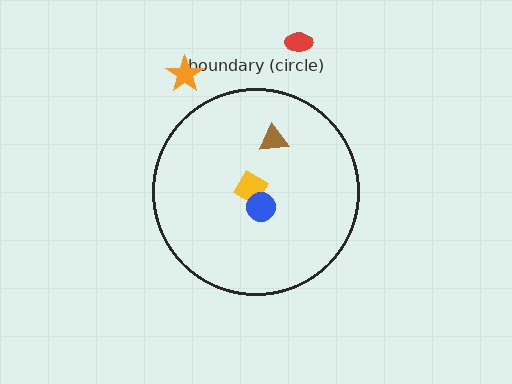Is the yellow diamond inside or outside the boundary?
Inside.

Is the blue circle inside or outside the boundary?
Inside.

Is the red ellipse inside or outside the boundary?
Outside.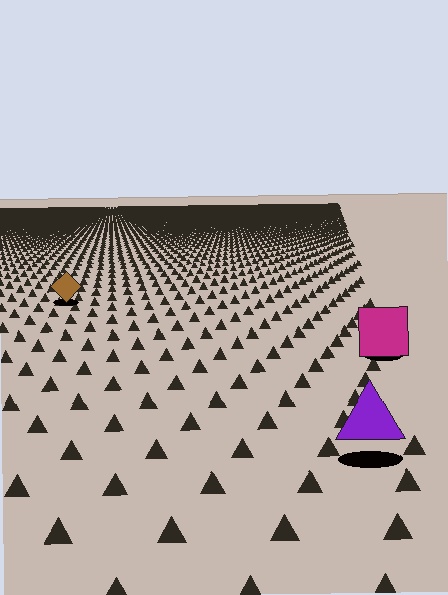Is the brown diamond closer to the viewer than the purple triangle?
No. The purple triangle is closer — you can tell from the texture gradient: the ground texture is coarser near it.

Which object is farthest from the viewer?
The brown diamond is farthest from the viewer. It appears smaller and the ground texture around it is denser.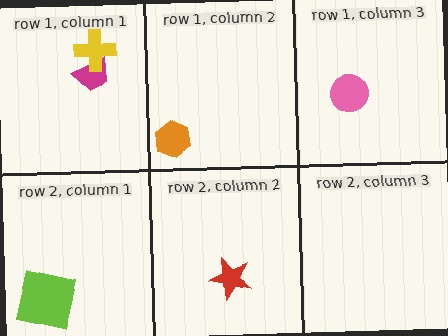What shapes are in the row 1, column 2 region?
The orange hexagon.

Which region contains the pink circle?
The row 1, column 3 region.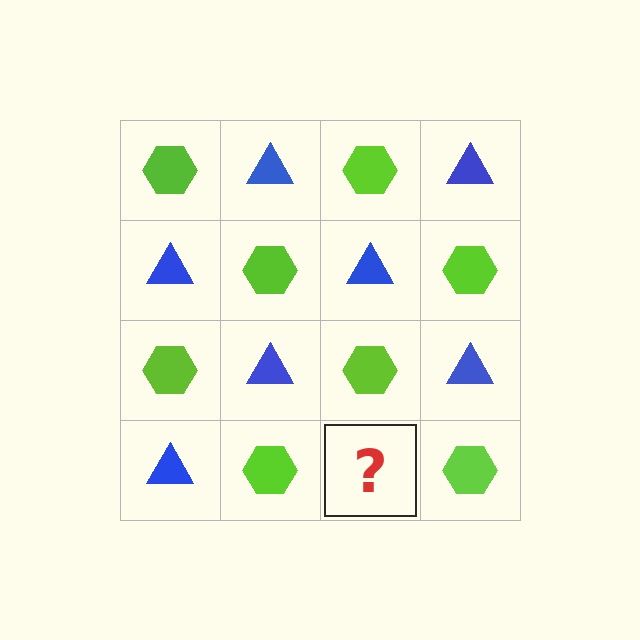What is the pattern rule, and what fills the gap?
The rule is that it alternates lime hexagon and blue triangle in a checkerboard pattern. The gap should be filled with a blue triangle.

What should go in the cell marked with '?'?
The missing cell should contain a blue triangle.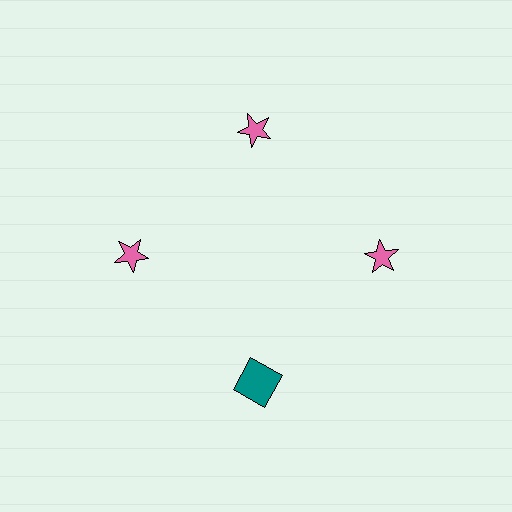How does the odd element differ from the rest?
It differs in both color (teal instead of pink) and shape (square instead of star).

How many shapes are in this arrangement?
There are 4 shapes arranged in a ring pattern.